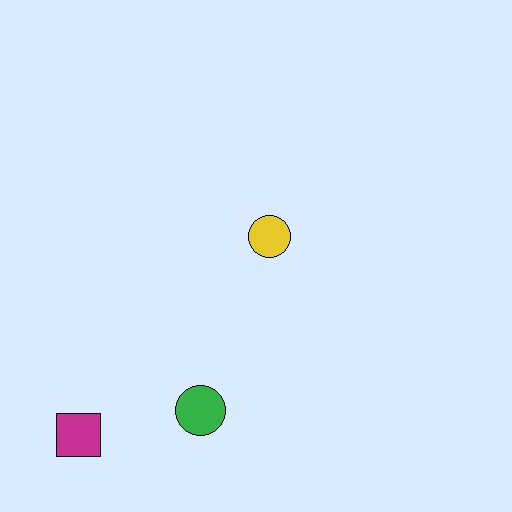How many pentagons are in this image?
There are no pentagons.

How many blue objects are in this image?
There are no blue objects.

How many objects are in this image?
There are 3 objects.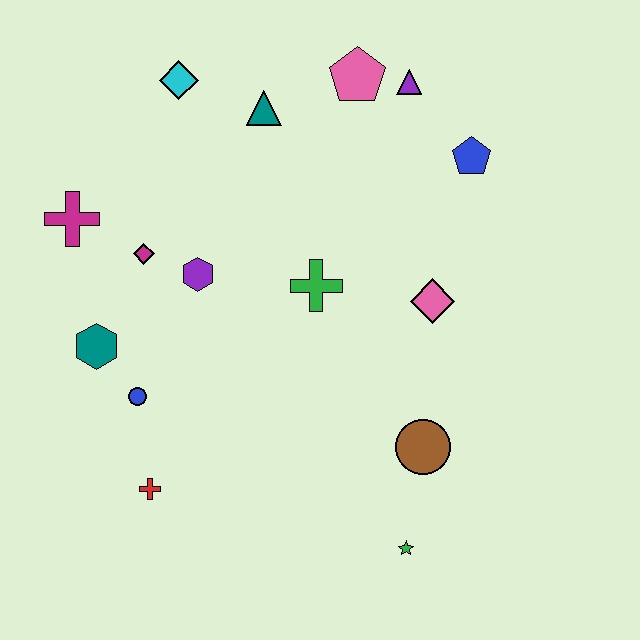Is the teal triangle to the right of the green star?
No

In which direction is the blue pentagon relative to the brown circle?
The blue pentagon is above the brown circle.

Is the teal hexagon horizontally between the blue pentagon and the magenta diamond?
No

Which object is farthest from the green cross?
The green star is farthest from the green cross.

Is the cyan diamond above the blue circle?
Yes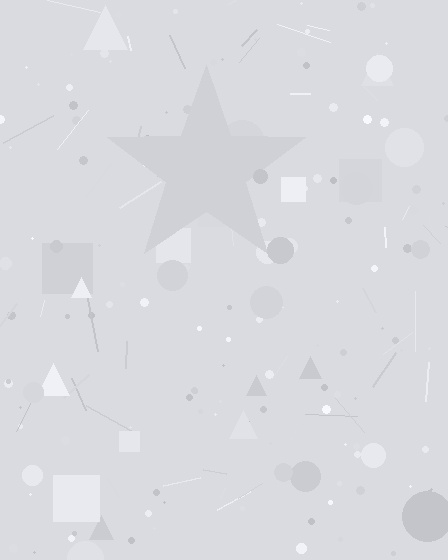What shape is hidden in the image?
A star is hidden in the image.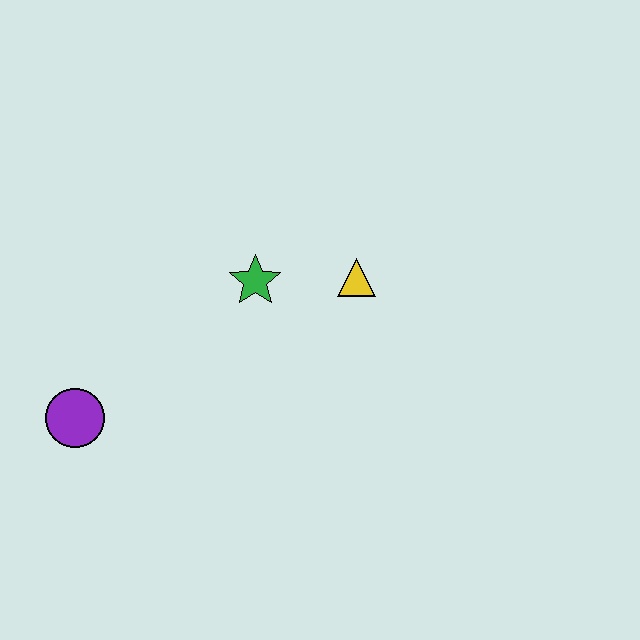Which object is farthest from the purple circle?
The yellow triangle is farthest from the purple circle.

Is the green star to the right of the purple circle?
Yes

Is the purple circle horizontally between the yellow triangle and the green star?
No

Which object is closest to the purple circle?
The green star is closest to the purple circle.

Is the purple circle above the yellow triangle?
No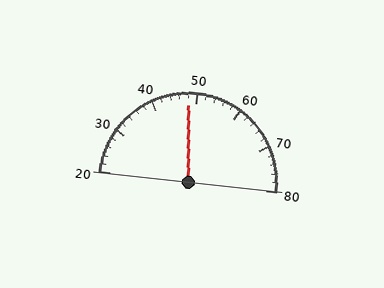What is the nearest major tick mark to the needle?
The nearest major tick mark is 50.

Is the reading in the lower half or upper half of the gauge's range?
The reading is in the lower half of the range (20 to 80).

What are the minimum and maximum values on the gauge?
The gauge ranges from 20 to 80.